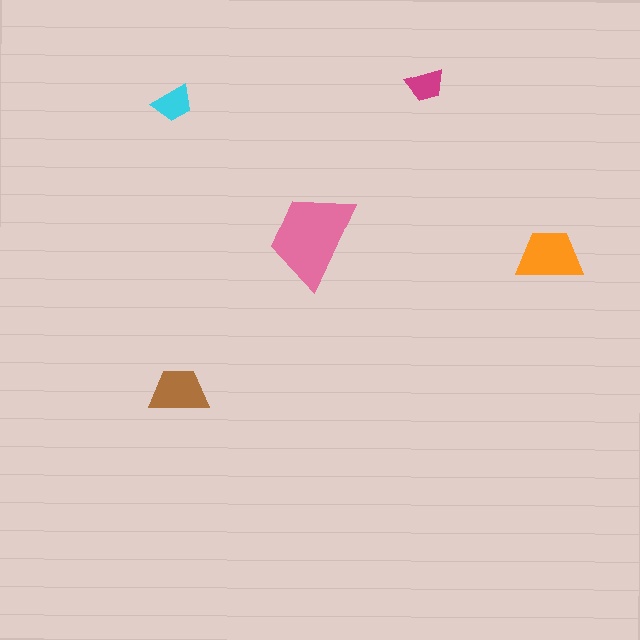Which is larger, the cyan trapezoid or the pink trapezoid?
The pink one.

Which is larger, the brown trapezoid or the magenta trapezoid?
The brown one.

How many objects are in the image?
There are 5 objects in the image.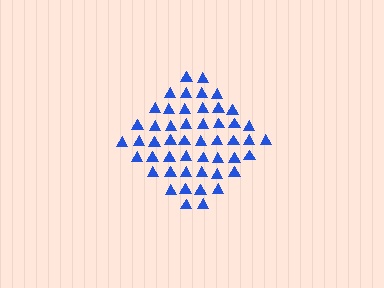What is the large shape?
The large shape is a diamond.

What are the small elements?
The small elements are triangles.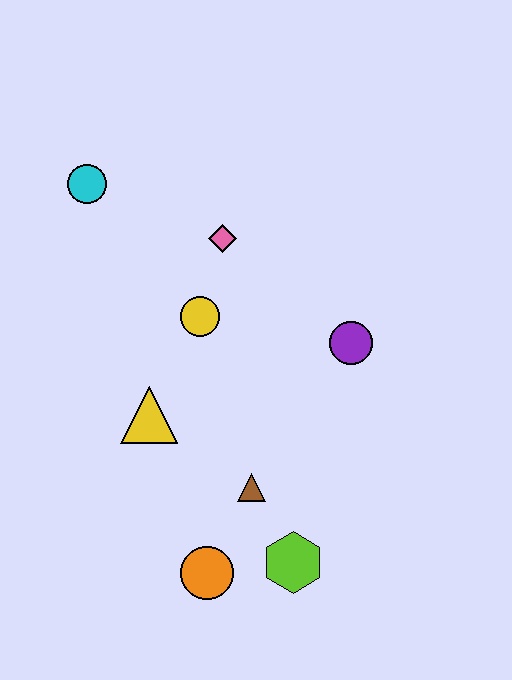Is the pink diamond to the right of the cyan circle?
Yes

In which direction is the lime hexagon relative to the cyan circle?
The lime hexagon is below the cyan circle.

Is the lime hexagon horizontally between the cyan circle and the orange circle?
No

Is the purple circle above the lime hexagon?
Yes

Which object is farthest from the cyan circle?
The lime hexagon is farthest from the cyan circle.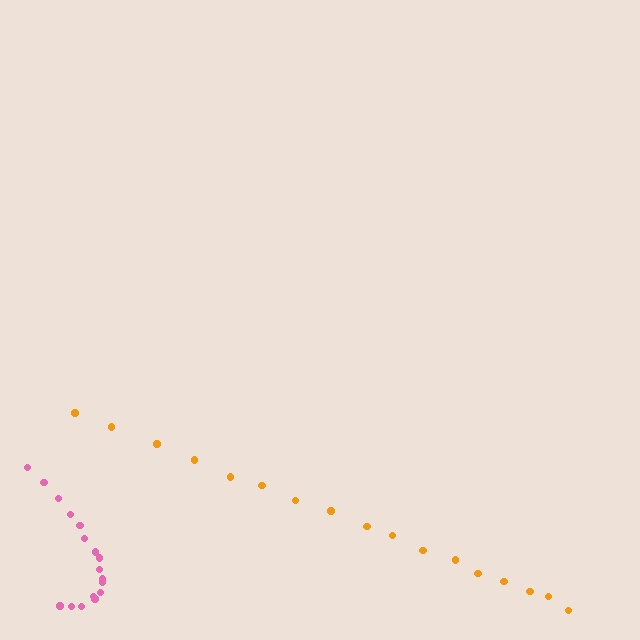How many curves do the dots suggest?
There are 2 distinct paths.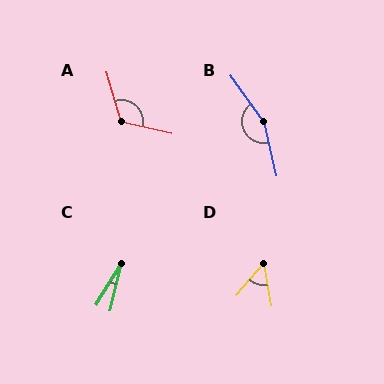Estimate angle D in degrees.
Approximately 50 degrees.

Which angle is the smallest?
C, at approximately 17 degrees.